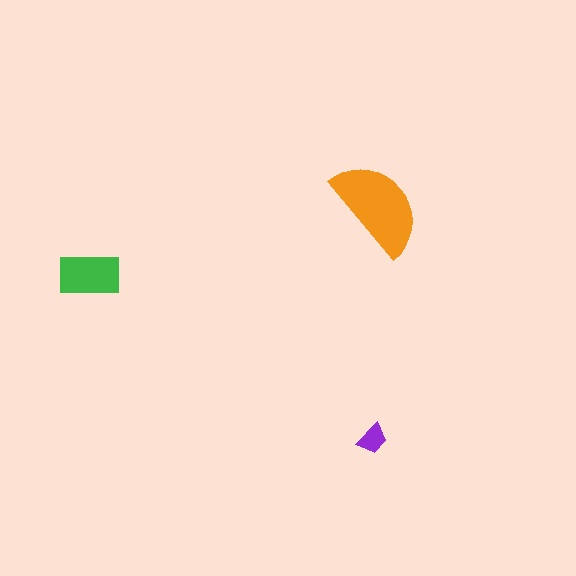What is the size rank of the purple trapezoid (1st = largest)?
3rd.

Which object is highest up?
The orange semicircle is topmost.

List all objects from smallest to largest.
The purple trapezoid, the green rectangle, the orange semicircle.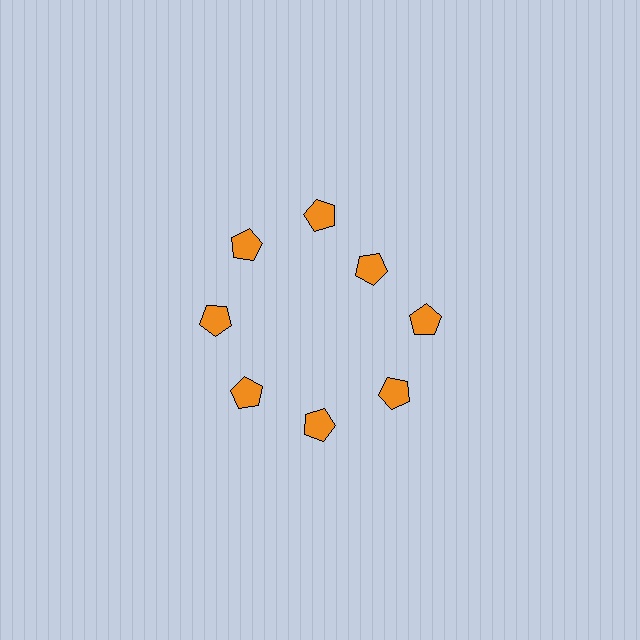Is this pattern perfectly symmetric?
No. The 8 orange pentagons are arranged in a ring, but one element near the 2 o'clock position is pulled inward toward the center, breaking the 8-fold rotational symmetry.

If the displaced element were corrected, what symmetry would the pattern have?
It would have 8-fold rotational symmetry — the pattern would map onto itself every 45 degrees.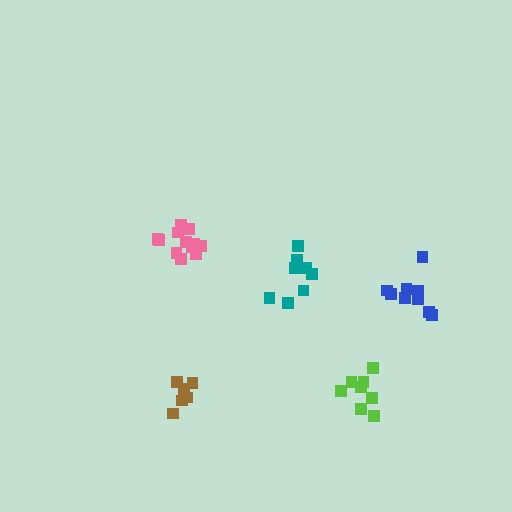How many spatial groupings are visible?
There are 5 spatial groupings.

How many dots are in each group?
Group 1: 12 dots, Group 2: 10 dots, Group 3: 7 dots, Group 4: 8 dots, Group 5: 8 dots (45 total).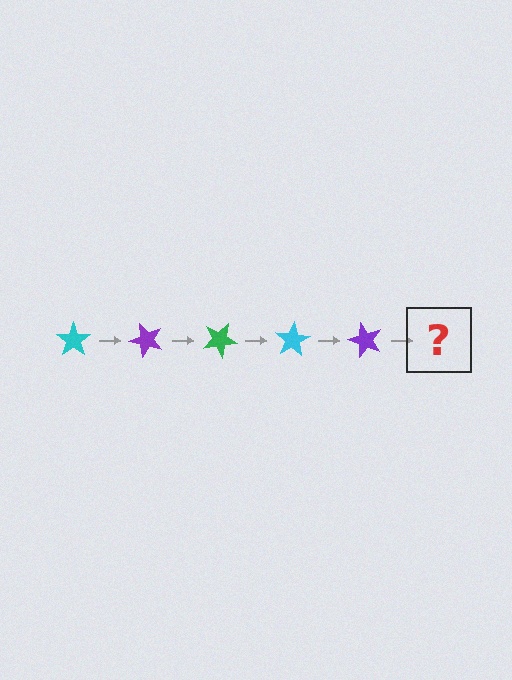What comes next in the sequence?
The next element should be a green star, rotated 250 degrees from the start.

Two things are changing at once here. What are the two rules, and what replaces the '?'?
The two rules are that it rotates 50 degrees each step and the color cycles through cyan, purple, and green. The '?' should be a green star, rotated 250 degrees from the start.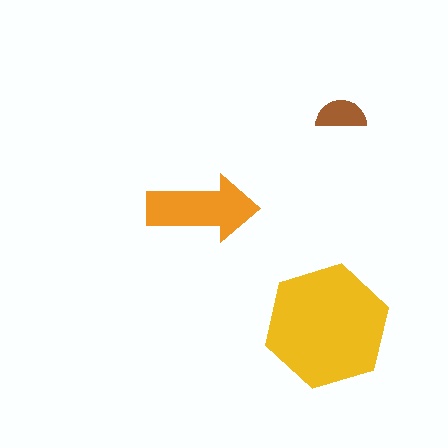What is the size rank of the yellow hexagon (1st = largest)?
1st.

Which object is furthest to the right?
The brown semicircle is rightmost.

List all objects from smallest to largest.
The brown semicircle, the orange arrow, the yellow hexagon.